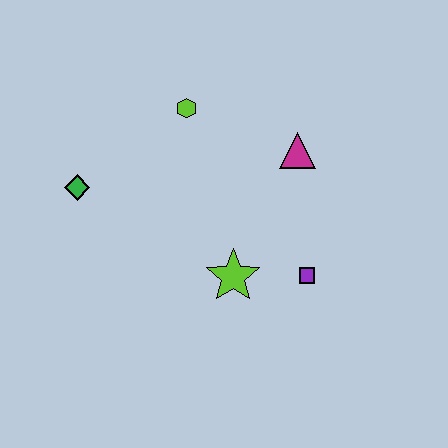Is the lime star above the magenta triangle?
No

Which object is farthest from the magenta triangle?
The green diamond is farthest from the magenta triangle.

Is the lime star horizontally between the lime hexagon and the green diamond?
No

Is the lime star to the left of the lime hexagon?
No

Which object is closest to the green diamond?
The lime hexagon is closest to the green diamond.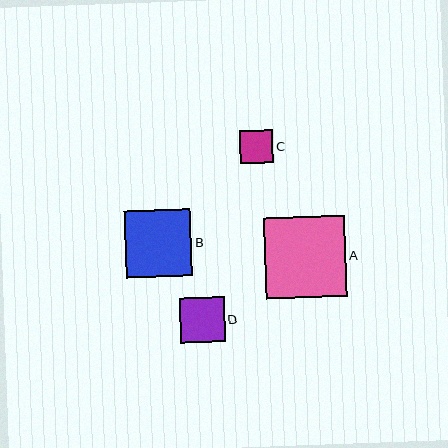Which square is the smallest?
Square C is the smallest with a size of approximately 33 pixels.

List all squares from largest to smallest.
From largest to smallest: A, B, D, C.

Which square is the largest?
Square A is the largest with a size of approximately 82 pixels.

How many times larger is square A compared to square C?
Square A is approximately 2.5 times the size of square C.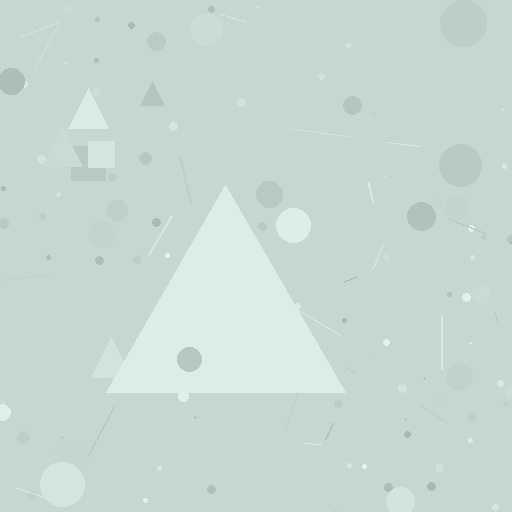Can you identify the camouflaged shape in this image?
The camouflaged shape is a triangle.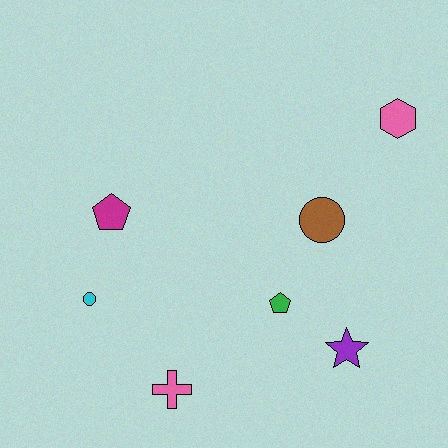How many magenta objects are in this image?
There is 1 magenta object.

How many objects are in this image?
There are 7 objects.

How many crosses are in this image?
There is 1 cross.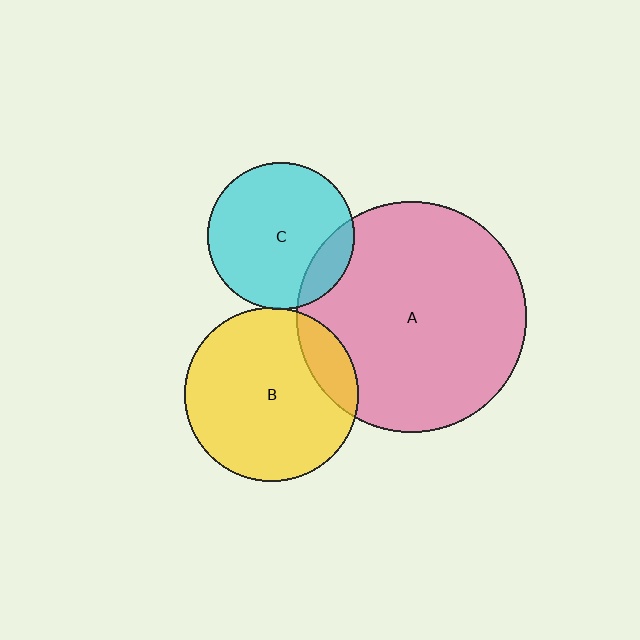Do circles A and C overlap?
Yes.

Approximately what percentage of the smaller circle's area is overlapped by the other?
Approximately 15%.